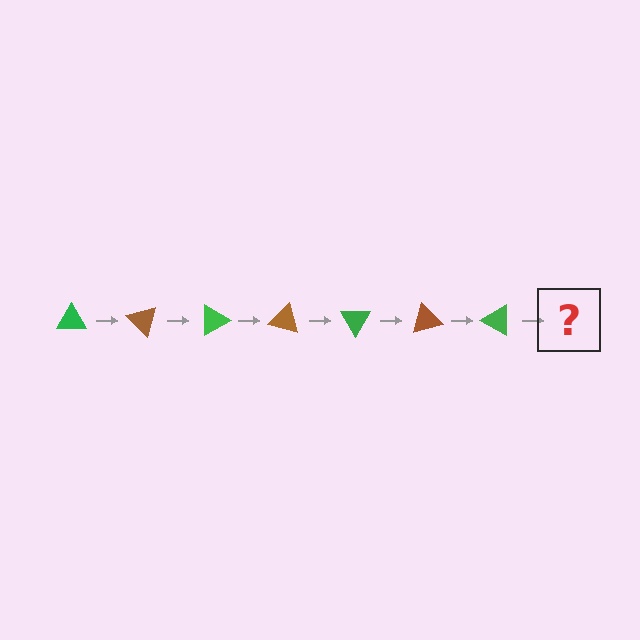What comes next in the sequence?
The next element should be a brown triangle, rotated 315 degrees from the start.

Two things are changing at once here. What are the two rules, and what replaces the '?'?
The two rules are that it rotates 45 degrees each step and the color cycles through green and brown. The '?' should be a brown triangle, rotated 315 degrees from the start.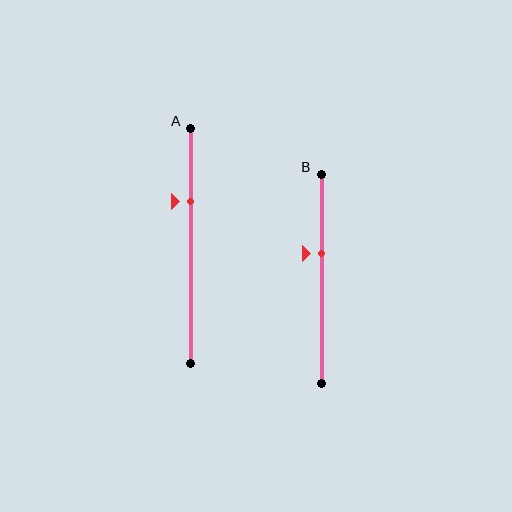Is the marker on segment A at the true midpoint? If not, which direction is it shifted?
No, the marker on segment A is shifted upward by about 19% of the segment length.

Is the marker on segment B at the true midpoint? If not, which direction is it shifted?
No, the marker on segment B is shifted upward by about 12% of the segment length.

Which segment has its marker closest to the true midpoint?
Segment B has its marker closest to the true midpoint.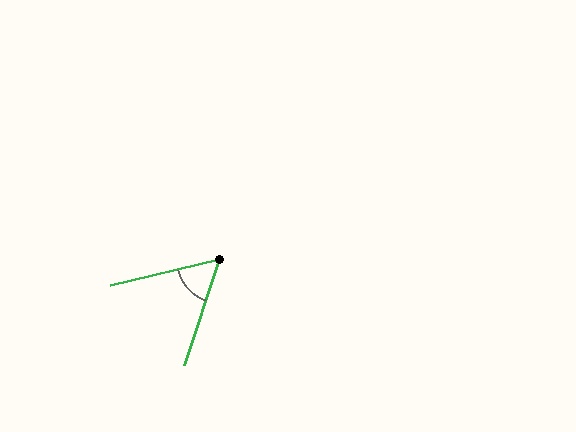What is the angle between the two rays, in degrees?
Approximately 58 degrees.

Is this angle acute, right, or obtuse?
It is acute.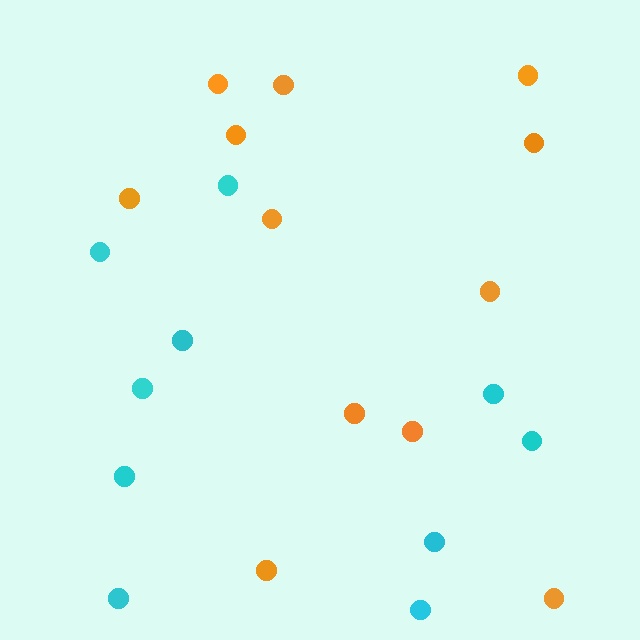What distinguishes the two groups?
There are 2 groups: one group of cyan circles (10) and one group of orange circles (12).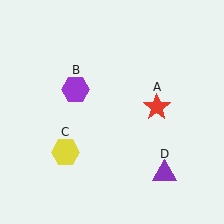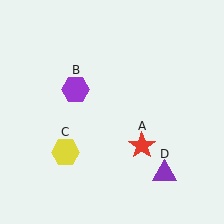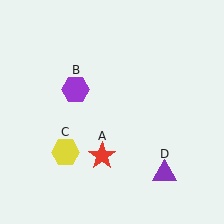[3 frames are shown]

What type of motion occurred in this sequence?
The red star (object A) rotated clockwise around the center of the scene.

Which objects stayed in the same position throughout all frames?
Purple hexagon (object B) and yellow hexagon (object C) and purple triangle (object D) remained stationary.